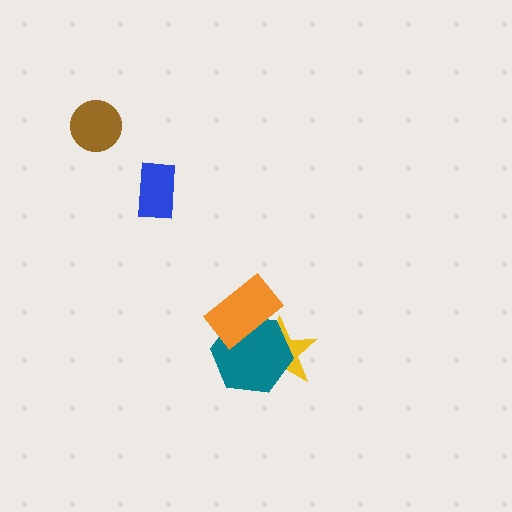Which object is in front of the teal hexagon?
The orange rectangle is in front of the teal hexagon.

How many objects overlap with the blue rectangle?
0 objects overlap with the blue rectangle.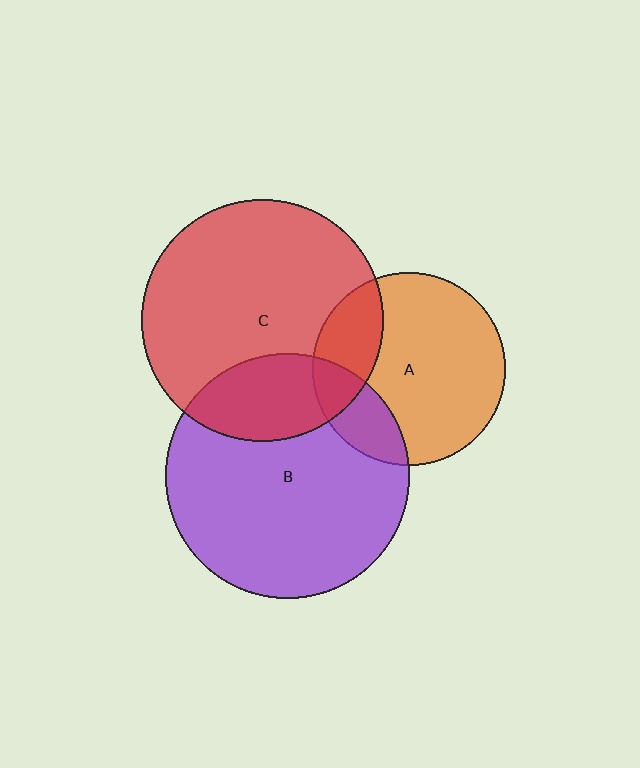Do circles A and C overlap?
Yes.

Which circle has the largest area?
Circle B (purple).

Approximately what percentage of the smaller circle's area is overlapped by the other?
Approximately 20%.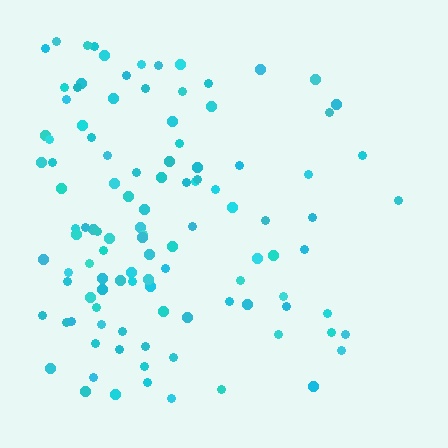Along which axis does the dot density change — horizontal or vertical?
Horizontal.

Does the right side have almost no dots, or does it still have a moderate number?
Still a moderate number, just noticeably fewer than the left.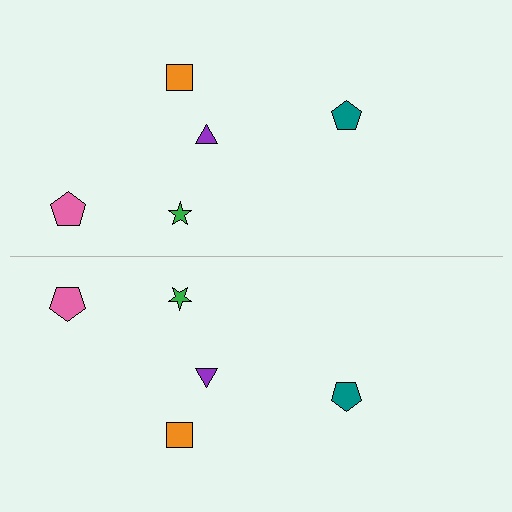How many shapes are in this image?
There are 10 shapes in this image.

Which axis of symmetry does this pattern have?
The pattern has a horizontal axis of symmetry running through the center of the image.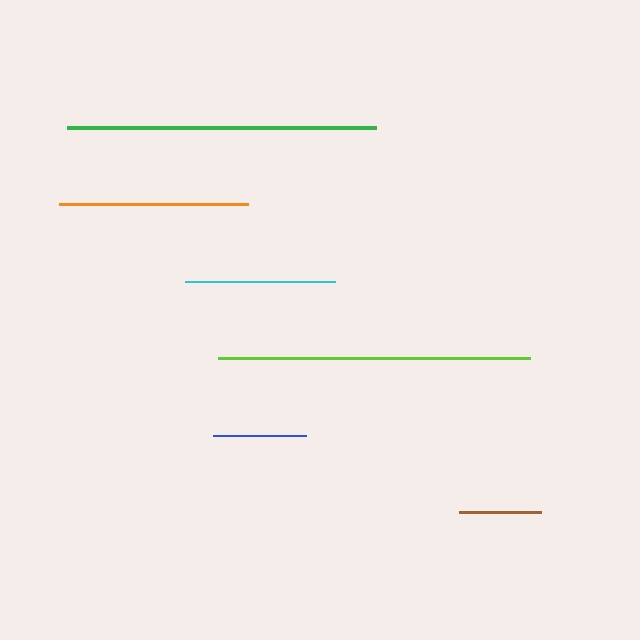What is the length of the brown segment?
The brown segment is approximately 82 pixels long.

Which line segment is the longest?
The lime line is the longest at approximately 312 pixels.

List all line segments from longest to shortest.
From longest to shortest: lime, green, orange, cyan, blue, brown.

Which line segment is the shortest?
The brown line is the shortest at approximately 82 pixels.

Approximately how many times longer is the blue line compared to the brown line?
The blue line is approximately 1.1 times the length of the brown line.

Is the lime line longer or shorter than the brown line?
The lime line is longer than the brown line.